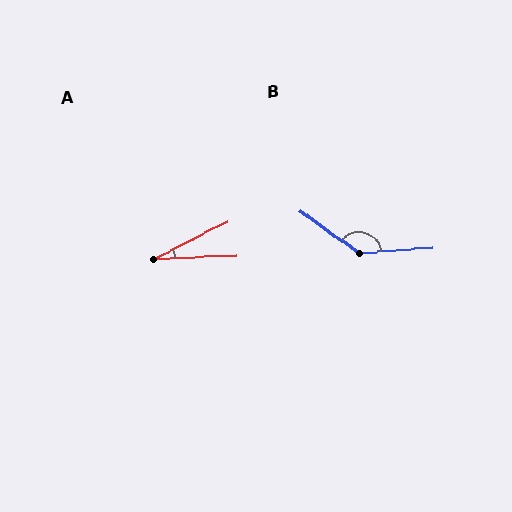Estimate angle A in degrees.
Approximately 24 degrees.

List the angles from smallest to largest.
A (24°), B (140°).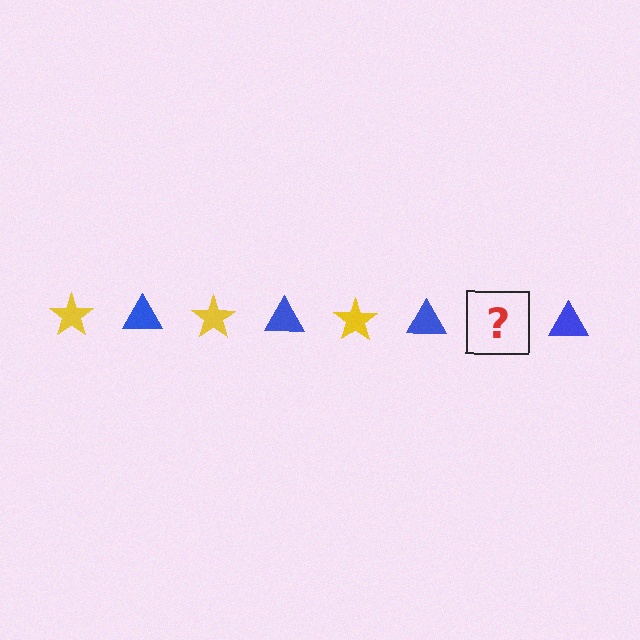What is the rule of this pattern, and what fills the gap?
The rule is that the pattern alternates between yellow star and blue triangle. The gap should be filled with a yellow star.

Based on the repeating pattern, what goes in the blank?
The blank should be a yellow star.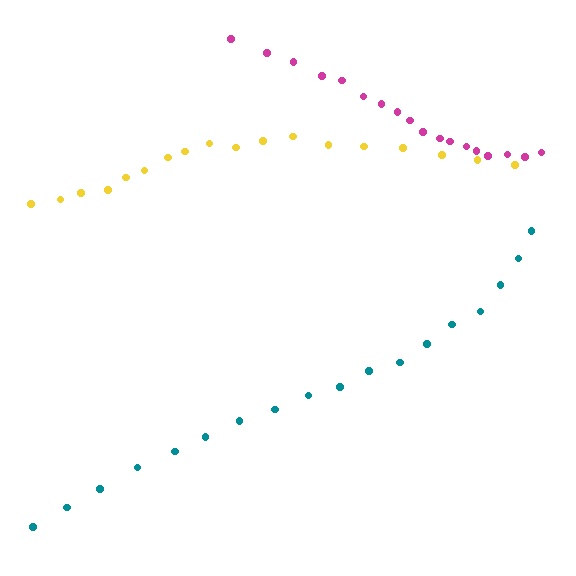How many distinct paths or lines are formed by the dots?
There are 3 distinct paths.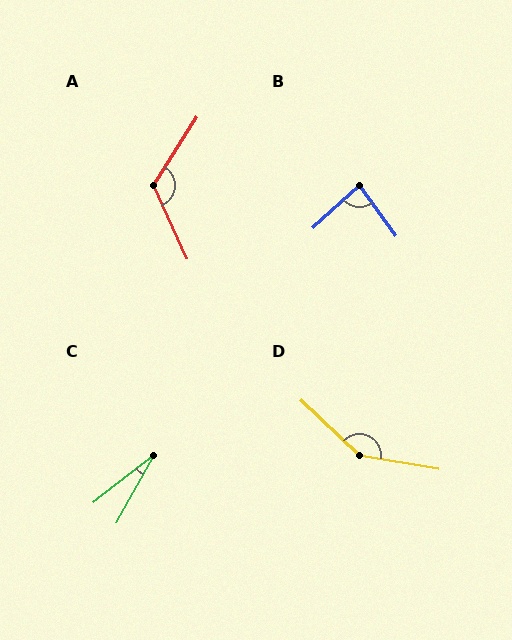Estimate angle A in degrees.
Approximately 123 degrees.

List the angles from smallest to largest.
C (23°), B (83°), A (123°), D (146°).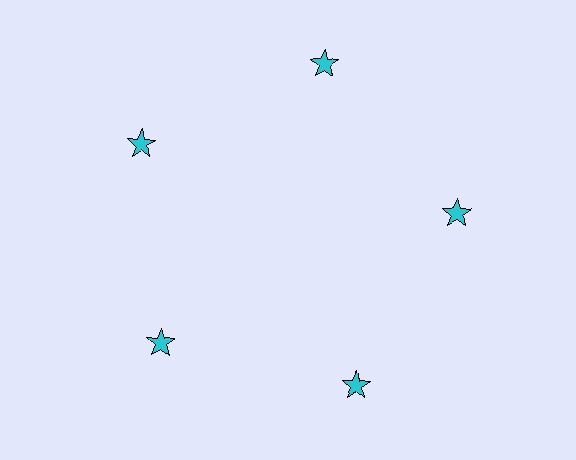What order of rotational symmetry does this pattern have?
This pattern has 5-fold rotational symmetry.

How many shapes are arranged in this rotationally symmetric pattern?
There are 5 shapes, arranged in 5 groups of 1.